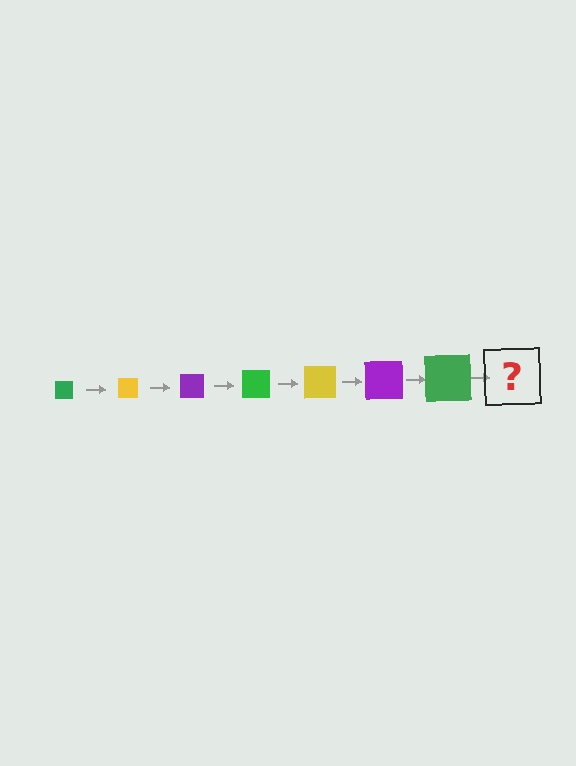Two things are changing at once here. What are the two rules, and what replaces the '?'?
The two rules are that the square grows larger each step and the color cycles through green, yellow, and purple. The '?' should be a yellow square, larger than the previous one.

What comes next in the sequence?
The next element should be a yellow square, larger than the previous one.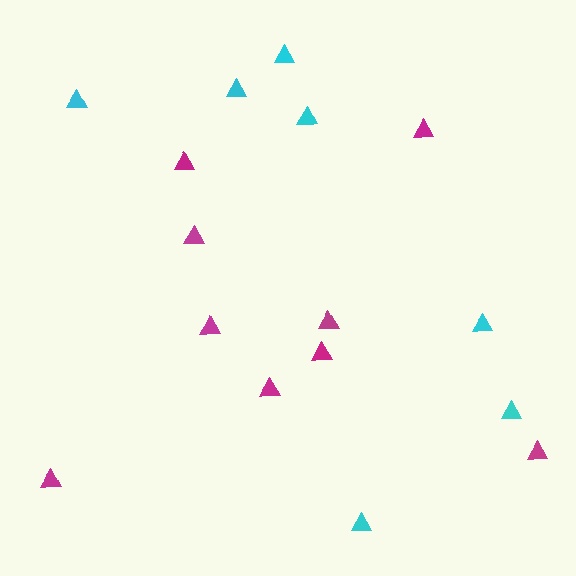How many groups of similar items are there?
There are 2 groups: one group of magenta triangles (9) and one group of cyan triangles (7).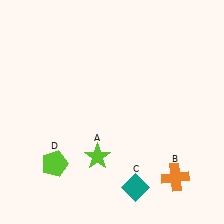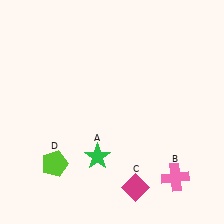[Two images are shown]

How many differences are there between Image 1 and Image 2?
There are 3 differences between the two images.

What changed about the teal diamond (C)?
In Image 1, C is teal. In Image 2, it changed to magenta.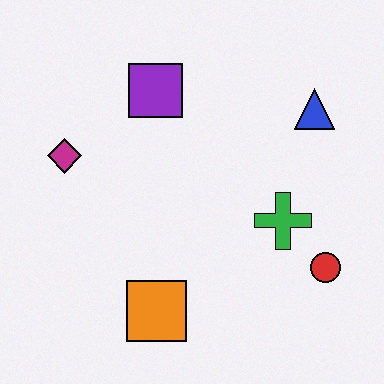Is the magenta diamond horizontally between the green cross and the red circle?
No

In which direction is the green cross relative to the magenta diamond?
The green cross is to the right of the magenta diamond.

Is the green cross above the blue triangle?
No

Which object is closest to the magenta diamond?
The purple square is closest to the magenta diamond.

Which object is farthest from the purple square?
The red circle is farthest from the purple square.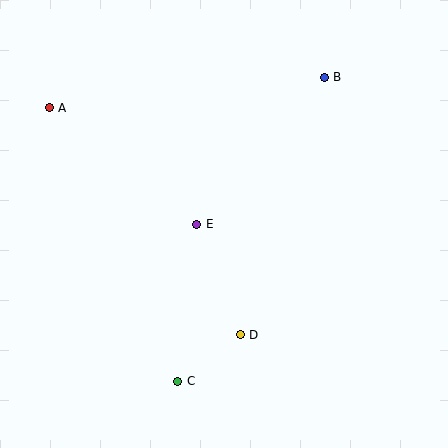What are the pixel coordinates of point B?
Point B is at (324, 77).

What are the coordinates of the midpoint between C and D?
The midpoint between C and D is at (209, 358).